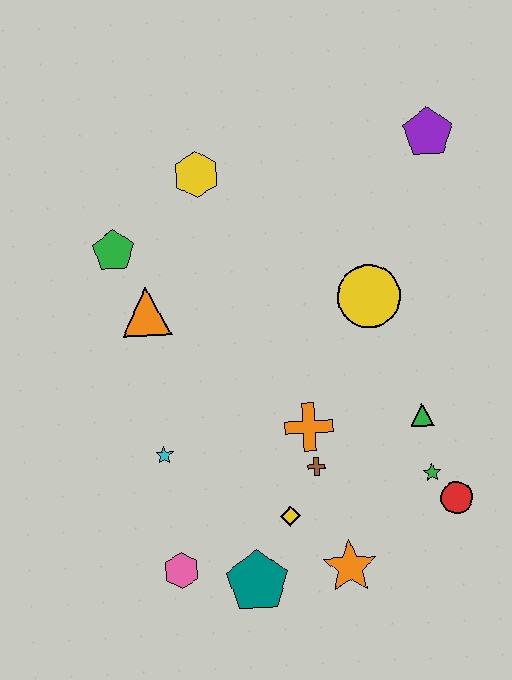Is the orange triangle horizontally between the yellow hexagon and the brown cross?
No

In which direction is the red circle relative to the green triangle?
The red circle is below the green triangle.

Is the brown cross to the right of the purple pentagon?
No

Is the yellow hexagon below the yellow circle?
No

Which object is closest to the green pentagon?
The orange triangle is closest to the green pentagon.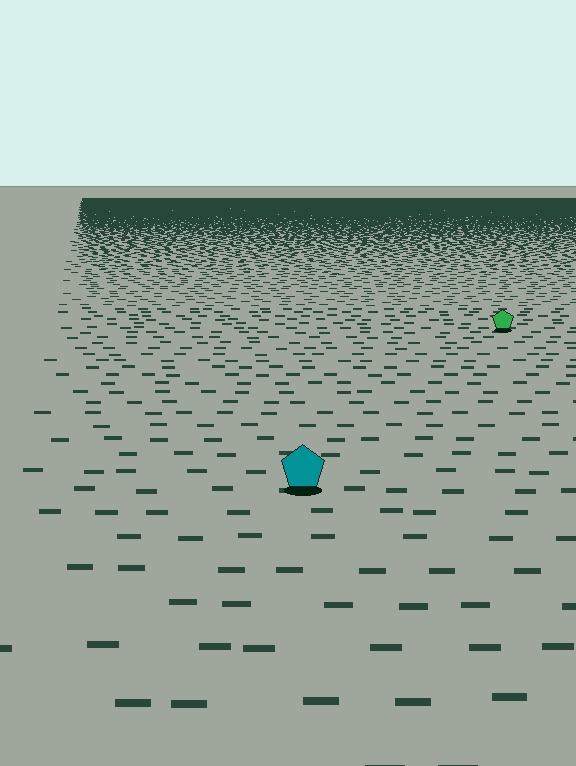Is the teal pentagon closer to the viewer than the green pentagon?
Yes. The teal pentagon is closer — you can tell from the texture gradient: the ground texture is coarser near it.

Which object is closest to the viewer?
The teal pentagon is closest. The texture marks near it are larger and more spread out.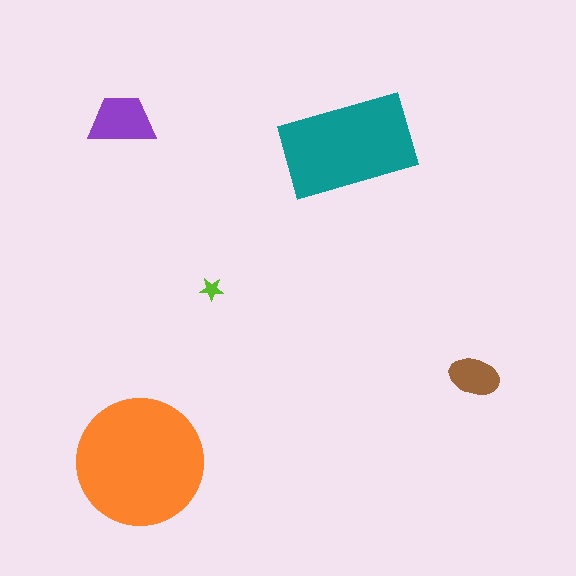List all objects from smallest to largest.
The lime star, the brown ellipse, the purple trapezoid, the teal rectangle, the orange circle.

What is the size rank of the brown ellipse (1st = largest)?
4th.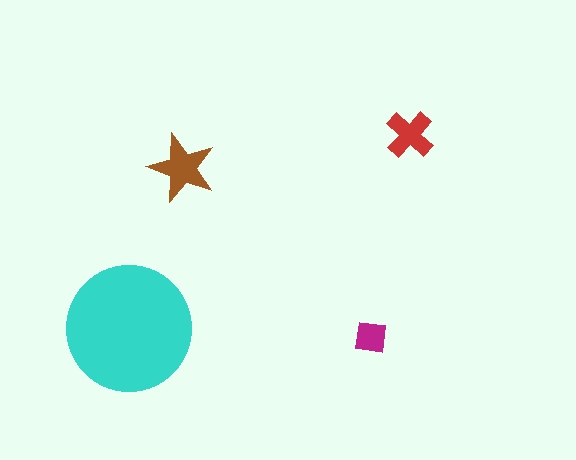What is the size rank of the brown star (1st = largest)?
2nd.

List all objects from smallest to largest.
The magenta square, the red cross, the brown star, the cyan circle.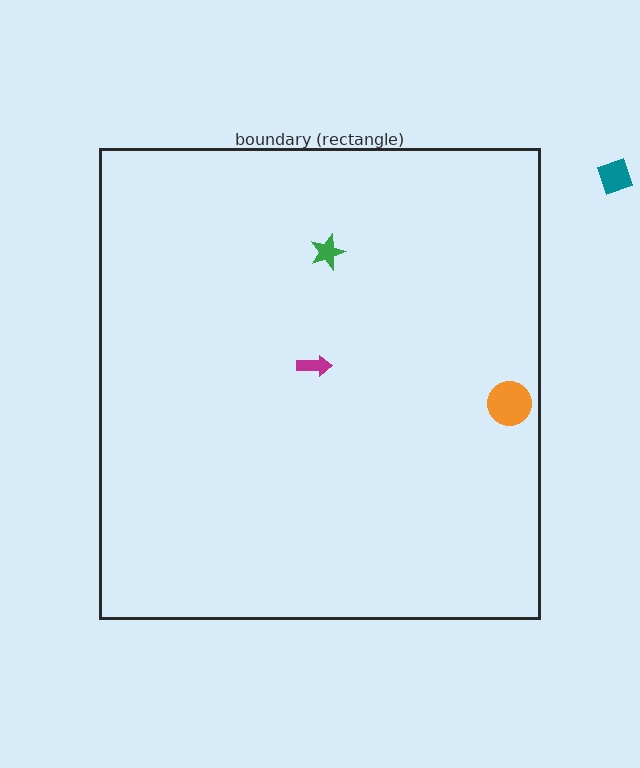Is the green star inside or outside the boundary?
Inside.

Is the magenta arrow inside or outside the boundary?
Inside.